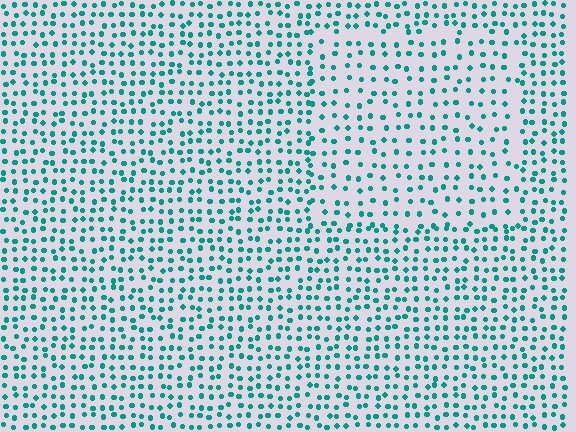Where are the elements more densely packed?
The elements are more densely packed outside the rectangle boundary.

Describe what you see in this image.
The image contains small teal elements arranged at two different densities. A rectangle-shaped region is visible where the elements are less densely packed than the surrounding area.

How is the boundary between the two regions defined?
The boundary is defined by a change in element density (approximately 1.6x ratio). All elements are the same color, size, and shape.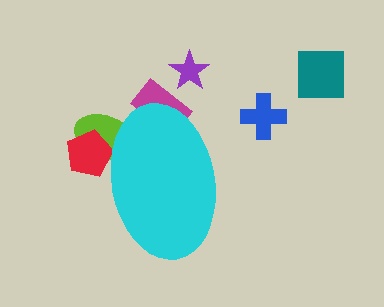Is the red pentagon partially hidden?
Yes, the red pentagon is partially hidden behind the cyan ellipse.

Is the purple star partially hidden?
No, the purple star is fully visible.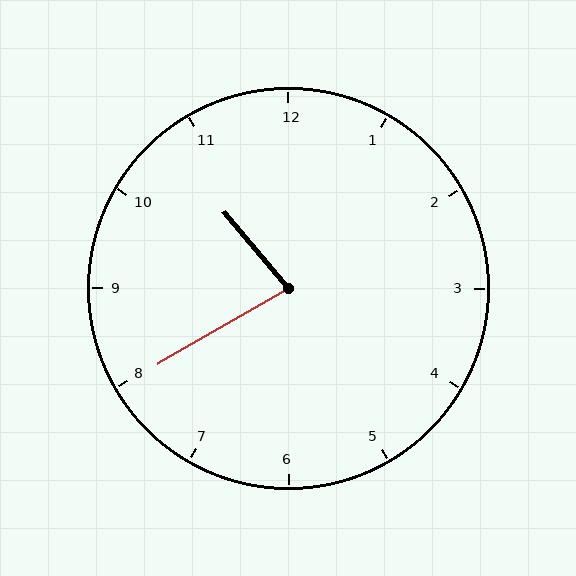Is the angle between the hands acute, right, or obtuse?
It is acute.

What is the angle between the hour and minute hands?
Approximately 80 degrees.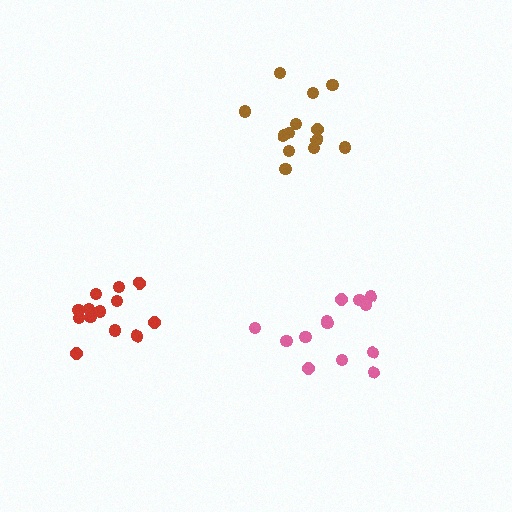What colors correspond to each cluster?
The clusters are colored: red, pink, brown.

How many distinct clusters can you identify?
There are 3 distinct clusters.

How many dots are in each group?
Group 1: 13 dots, Group 2: 13 dots, Group 3: 13 dots (39 total).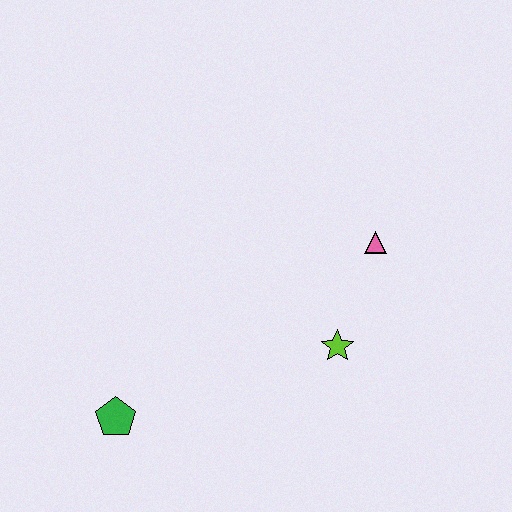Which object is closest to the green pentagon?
The lime star is closest to the green pentagon.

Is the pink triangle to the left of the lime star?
No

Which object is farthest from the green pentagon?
The pink triangle is farthest from the green pentagon.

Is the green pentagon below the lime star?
Yes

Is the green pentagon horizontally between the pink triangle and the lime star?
No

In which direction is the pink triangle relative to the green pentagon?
The pink triangle is to the right of the green pentagon.